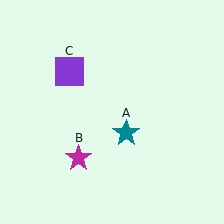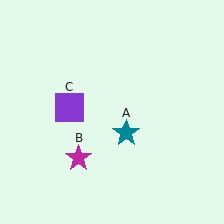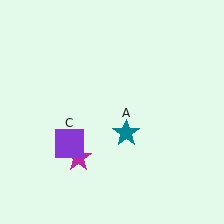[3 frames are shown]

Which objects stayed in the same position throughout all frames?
Teal star (object A) and magenta star (object B) remained stationary.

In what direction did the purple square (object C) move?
The purple square (object C) moved down.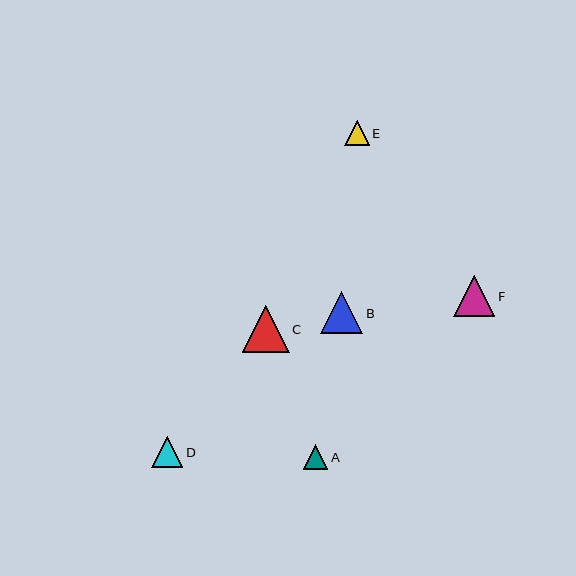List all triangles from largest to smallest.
From largest to smallest: C, B, F, D, E, A.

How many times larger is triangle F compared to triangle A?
Triangle F is approximately 1.7 times the size of triangle A.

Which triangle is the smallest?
Triangle A is the smallest with a size of approximately 25 pixels.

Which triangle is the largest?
Triangle C is the largest with a size of approximately 47 pixels.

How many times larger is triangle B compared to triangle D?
Triangle B is approximately 1.4 times the size of triangle D.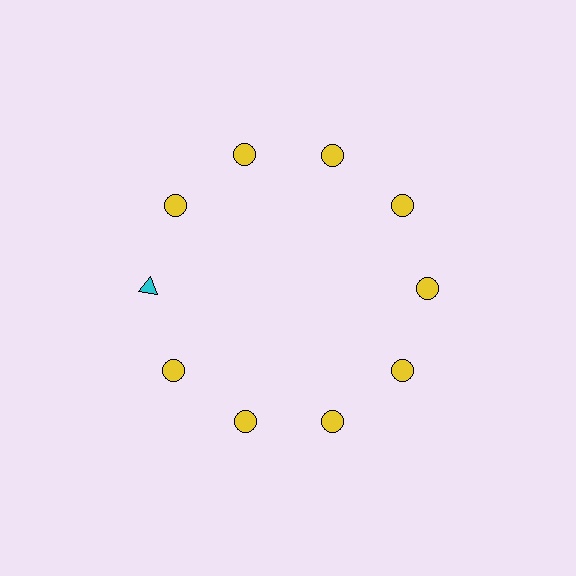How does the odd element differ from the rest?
It differs in both color (cyan instead of yellow) and shape (triangle instead of circle).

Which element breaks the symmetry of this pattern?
The cyan triangle at roughly the 9 o'clock position breaks the symmetry. All other shapes are yellow circles.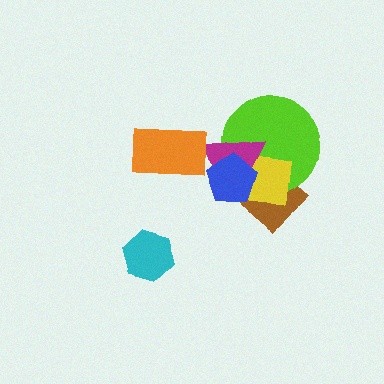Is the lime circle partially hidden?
Yes, it is partially covered by another shape.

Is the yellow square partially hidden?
Yes, it is partially covered by another shape.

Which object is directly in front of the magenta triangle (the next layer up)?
The blue pentagon is directly in front of the magenta triangle.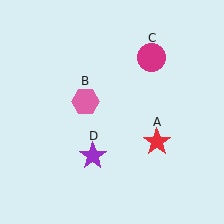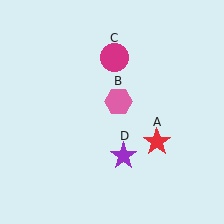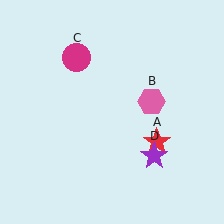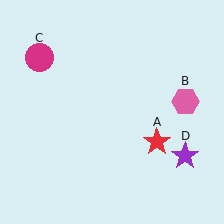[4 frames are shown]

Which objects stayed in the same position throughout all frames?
Red star (object A) remained stationary.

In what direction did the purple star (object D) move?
The purple star (object D) moved right.